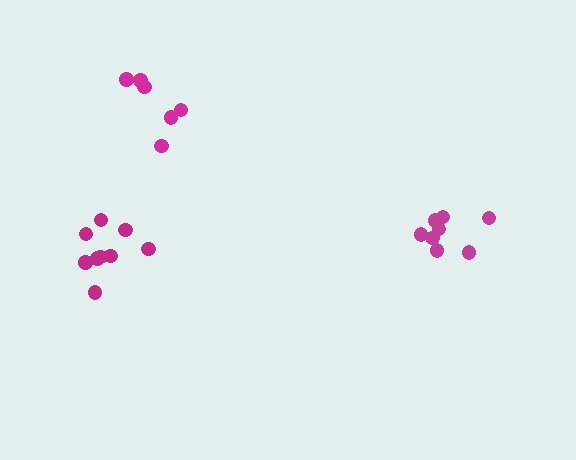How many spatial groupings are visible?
There are 3 spatial groupings.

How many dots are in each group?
Group 1: 9 dots, Group 2: 6 dots, Group 3: 8 dots (23 total).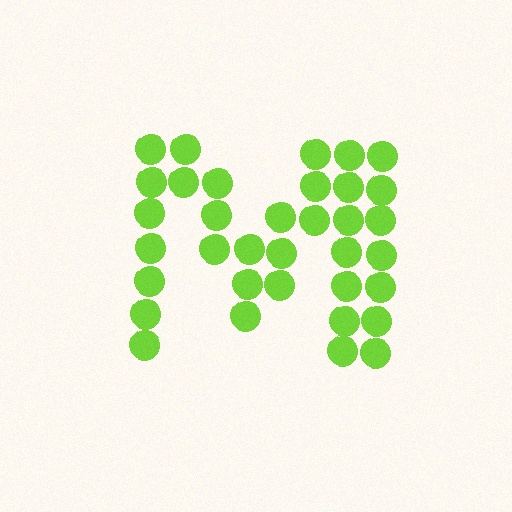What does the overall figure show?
The overall figure shows the letter M.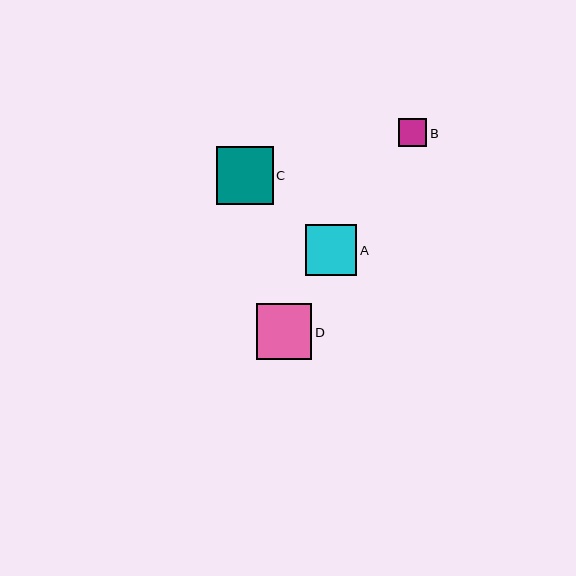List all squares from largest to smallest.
From largest to smallest: C, D, A, B.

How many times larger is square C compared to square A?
Square C is approximately 1.1 times the size of square A.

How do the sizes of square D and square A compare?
Square D and square A are approximately the same size.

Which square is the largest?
Square C is the largest with a size of approximately 57 pixels.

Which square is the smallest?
Square B is the smallest with a size of approximately 28 pixels.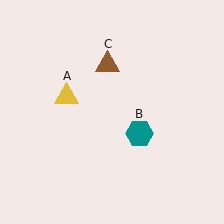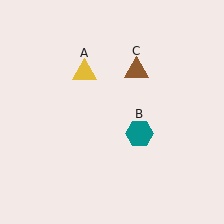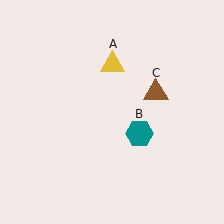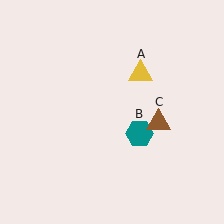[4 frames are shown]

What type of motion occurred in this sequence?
The yellow triangle (object A), brown triangle (object C) rotated clockwise around the center of the scene.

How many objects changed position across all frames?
2 objects changed position: yellow triangle (object A), brown triangle (object C).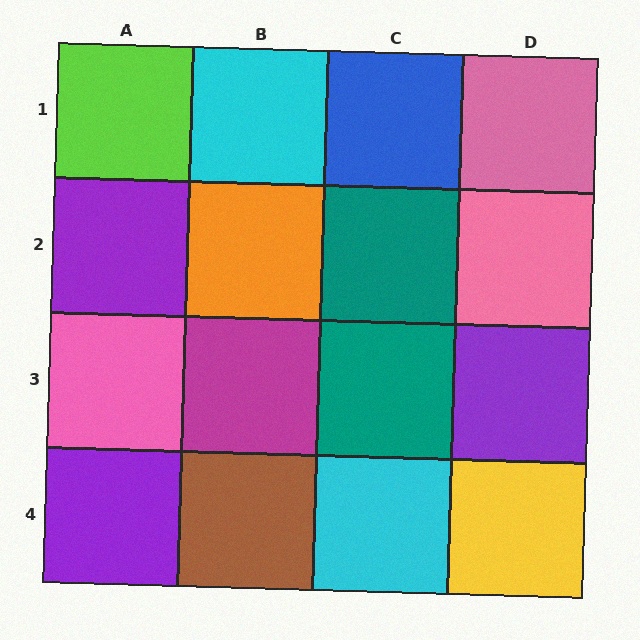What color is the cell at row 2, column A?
Purple.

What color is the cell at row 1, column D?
Pink.